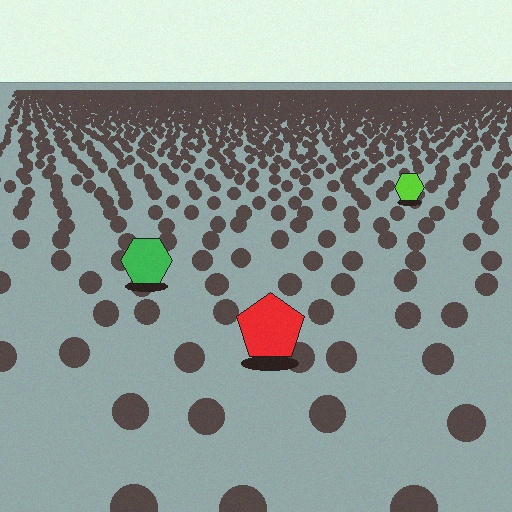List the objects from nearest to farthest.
From nearest to farthest: the red pentagon, the green hexagon, the lime hexagon.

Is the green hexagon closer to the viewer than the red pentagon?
No. The red pentagon is closer — you can tell from the texture gradient: the ground texture is coarser near it.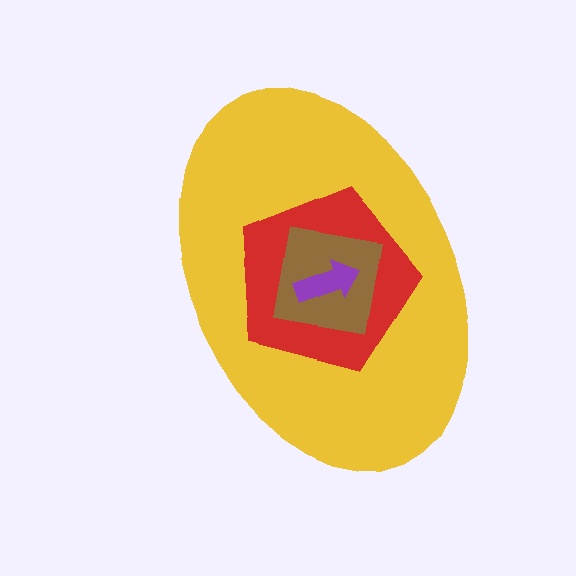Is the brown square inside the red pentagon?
Yes.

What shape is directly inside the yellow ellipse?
The red pentagon.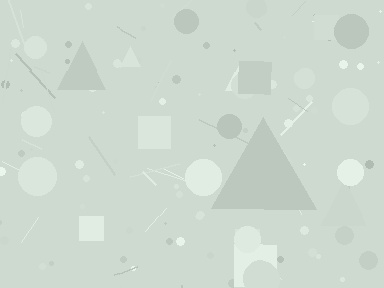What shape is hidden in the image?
A triangle is hidden in the image.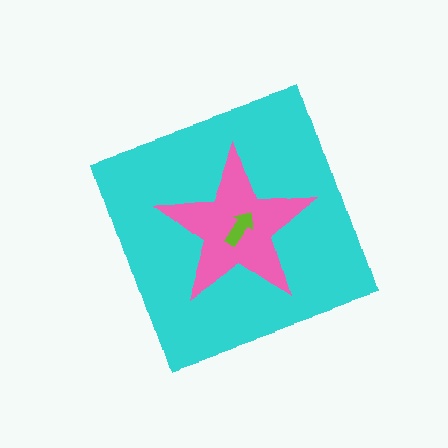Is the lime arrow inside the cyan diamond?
Yes.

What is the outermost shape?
The cyan diamond.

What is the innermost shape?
The lime arrow.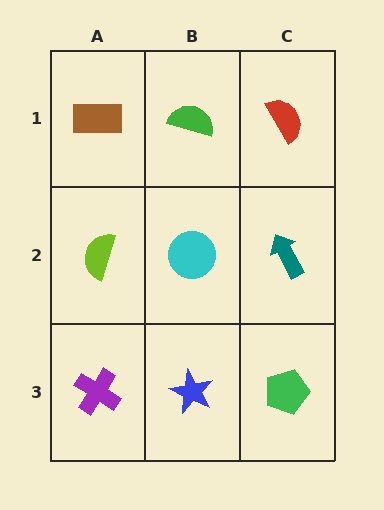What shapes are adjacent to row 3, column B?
A cyan circle (row 2, column B), a purple cross (row 3, column A), a green pentagon (row 3, column C).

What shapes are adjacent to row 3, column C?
A teal arrow (row 2, column C), a blue star (row 3, column B).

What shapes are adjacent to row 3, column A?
A lime semicircle (row 2, column A), a blue star (row 3, column B).